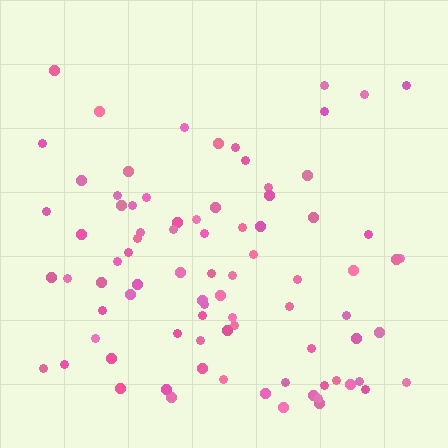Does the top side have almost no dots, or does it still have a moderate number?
Still a moderate number, just noticeably fewer than the bottom.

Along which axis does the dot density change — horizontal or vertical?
Vertical.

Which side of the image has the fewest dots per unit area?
The top.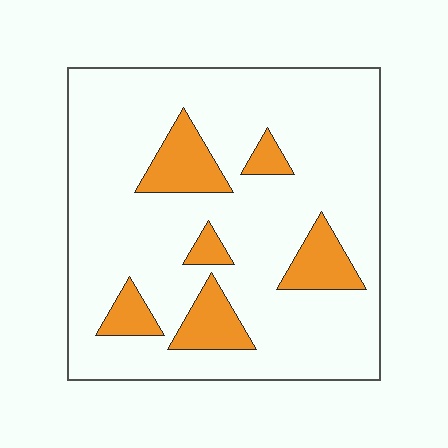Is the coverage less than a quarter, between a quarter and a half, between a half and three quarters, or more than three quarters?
Less than a quarter.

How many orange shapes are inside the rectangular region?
6.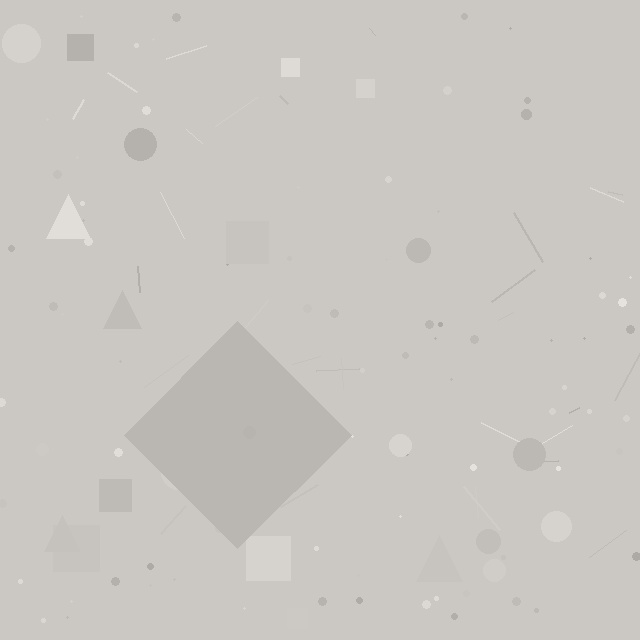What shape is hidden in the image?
A diamond is hidden in the image.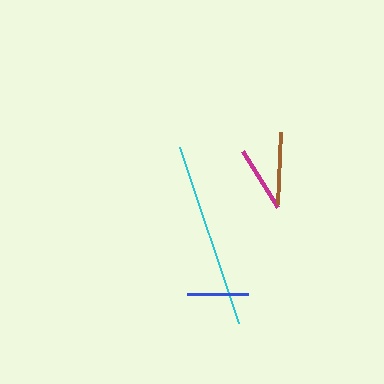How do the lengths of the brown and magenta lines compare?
The brown and magenta lines are approximately the same length.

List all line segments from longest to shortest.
From longest to shortest: cyan, brown, magenta, blue.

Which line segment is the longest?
The cyan line is the longest at approximately 185 pixels.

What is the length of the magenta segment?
The magenta segment is approximately 66 pixels long.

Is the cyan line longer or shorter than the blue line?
The cyan line is longer than the blue line.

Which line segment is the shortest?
The blue line is the shortest at approximately 60 pixels.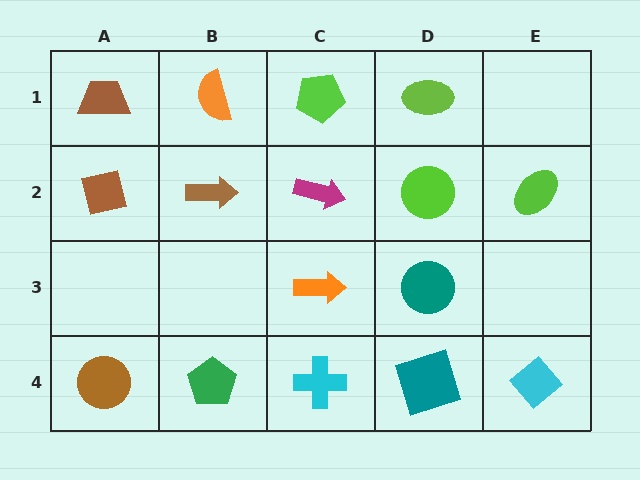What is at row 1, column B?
An orange semicircle.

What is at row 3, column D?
A teal circle.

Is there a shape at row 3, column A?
No, that cell is empty.